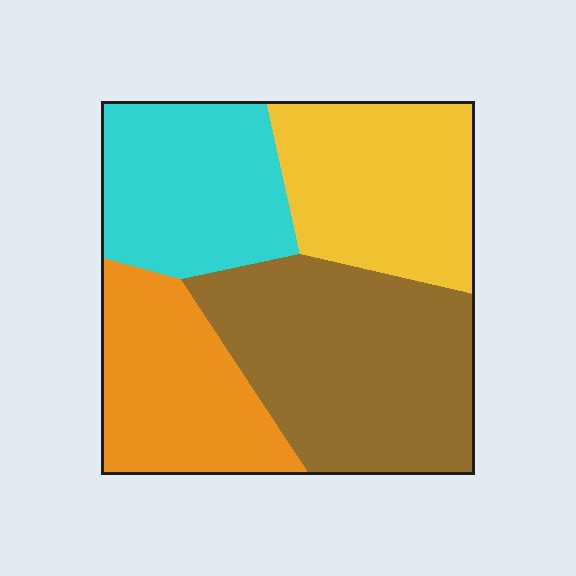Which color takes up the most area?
Brown, at roughly 35%.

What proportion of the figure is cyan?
Cyan takes up about one fifth (1/5) of the figure.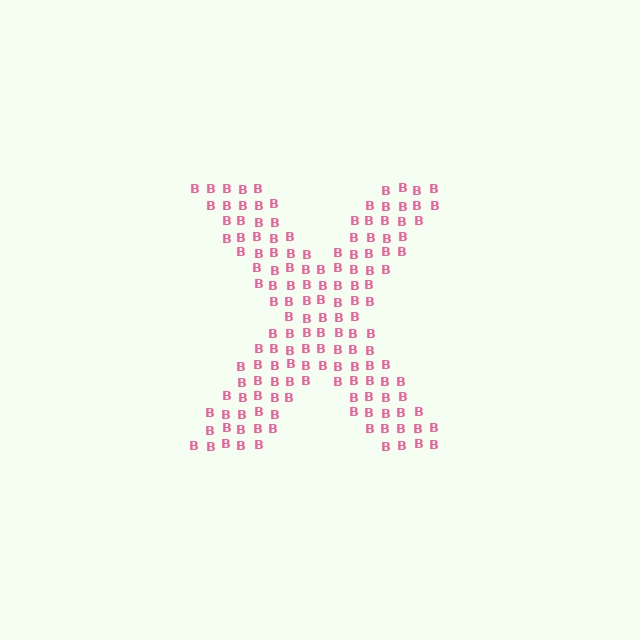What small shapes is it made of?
It is made of small letter B's.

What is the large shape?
The large shape is the letter X.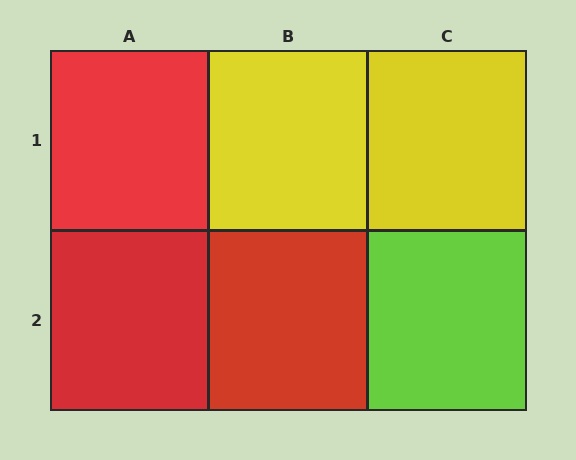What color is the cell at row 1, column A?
Red.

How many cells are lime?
1 cell is lime.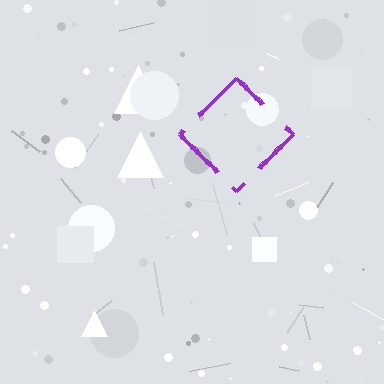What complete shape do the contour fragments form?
The contour fragments form a diamond.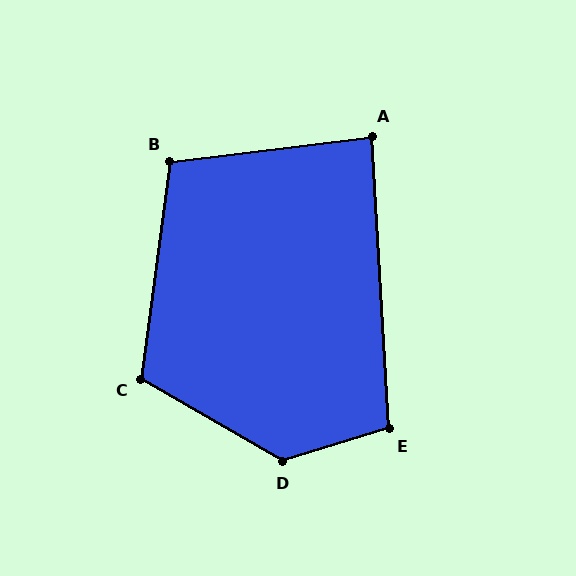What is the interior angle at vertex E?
Approximately 104 degrees (obtuse).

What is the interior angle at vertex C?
Approximately 112 degrees (obtuse).